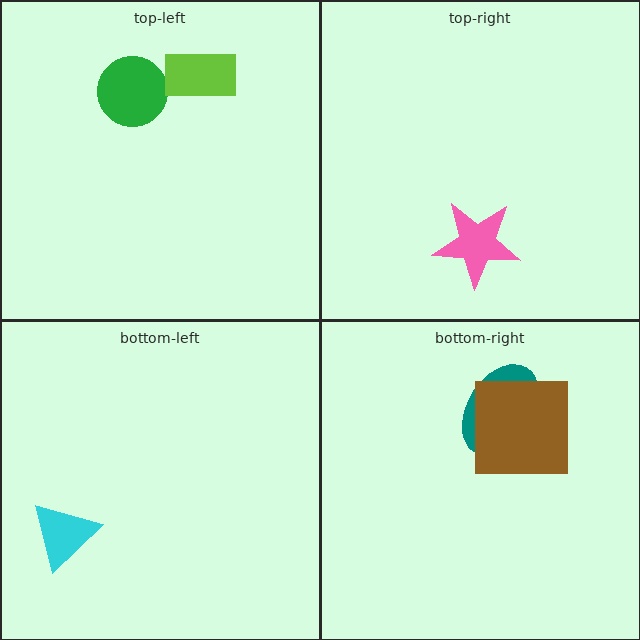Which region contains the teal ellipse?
The bottom-right region.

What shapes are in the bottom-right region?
The teal ellipse, the brown square.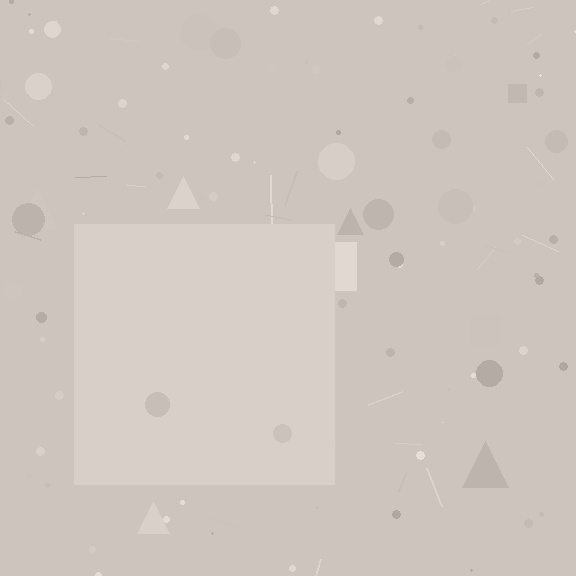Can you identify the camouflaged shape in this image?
The camouflaged shape is a square.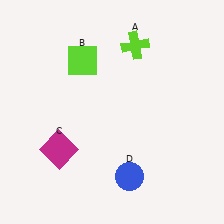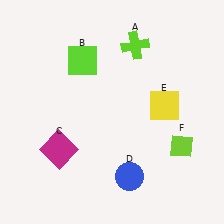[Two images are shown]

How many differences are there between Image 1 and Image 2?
There are 2 differences between the two images.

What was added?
A yellow square (E), a lime diamond (F) were added in Image 2.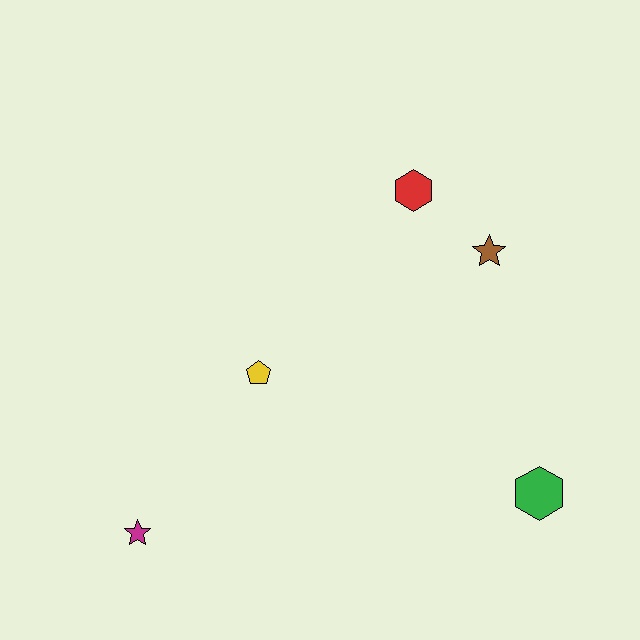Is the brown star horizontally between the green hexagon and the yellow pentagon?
Yes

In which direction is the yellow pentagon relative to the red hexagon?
The yellow pentagon is below the red hexagon.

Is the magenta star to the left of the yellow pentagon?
Yes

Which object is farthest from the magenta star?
The brown star is farthest from the magenta star.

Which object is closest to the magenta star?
The yellow pentagon is closest to the magenta star.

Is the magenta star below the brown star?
Yes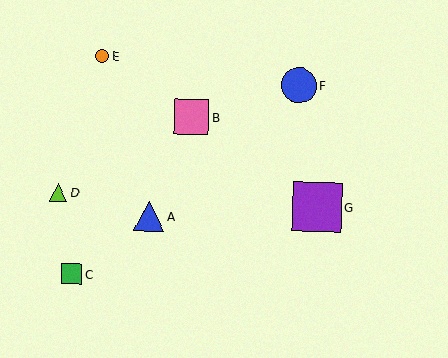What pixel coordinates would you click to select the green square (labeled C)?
Click at (71, 274) to select the green square C.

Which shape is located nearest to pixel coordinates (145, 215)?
The blue triangle (labeled A) at (149, 216) is nearest to that location.